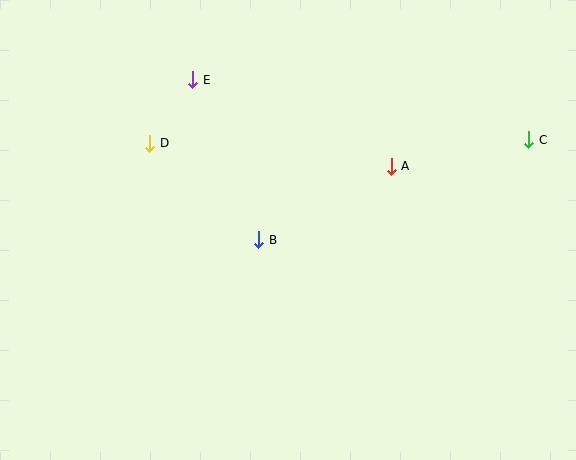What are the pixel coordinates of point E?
Point E is at (193, 80).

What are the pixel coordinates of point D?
Point D is at (150, 143).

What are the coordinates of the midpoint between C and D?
The midpoint between C and D is at (339, 142).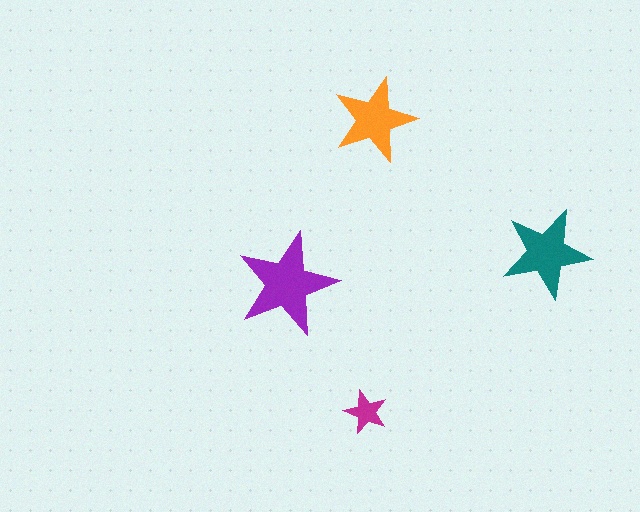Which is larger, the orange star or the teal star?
The teal one.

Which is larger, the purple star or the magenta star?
The purple one.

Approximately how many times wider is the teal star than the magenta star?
About 2 times wider.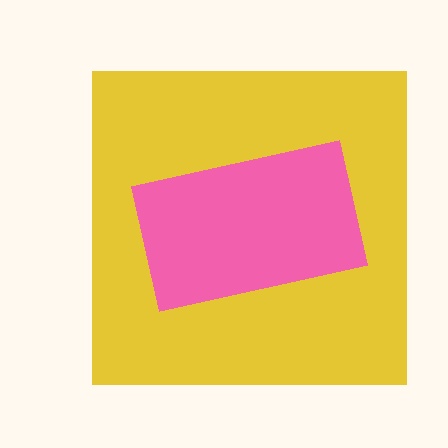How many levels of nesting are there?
2.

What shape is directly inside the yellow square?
The pink rectangle.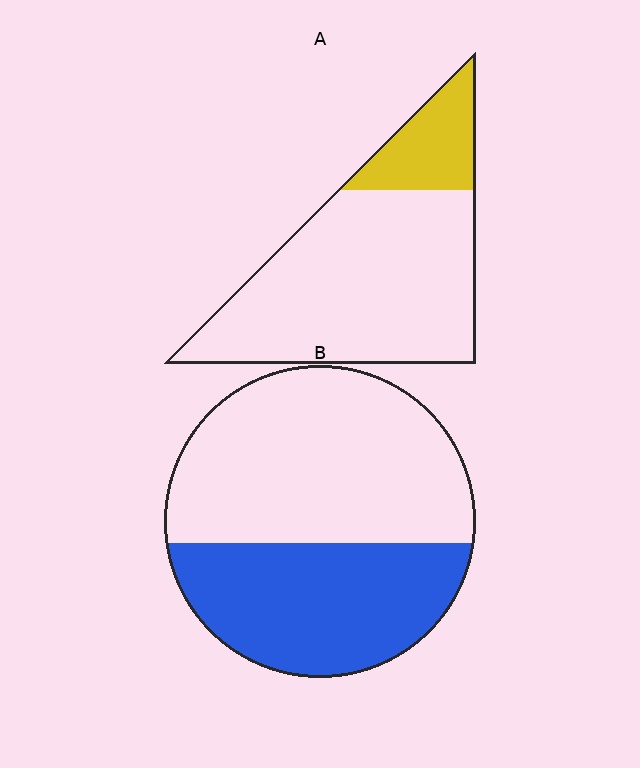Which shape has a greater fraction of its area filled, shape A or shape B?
Shape B.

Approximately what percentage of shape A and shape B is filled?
A is approximately 20% and B is approximately 40%.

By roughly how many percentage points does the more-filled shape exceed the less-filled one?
By roughly 20 percentage points (B over A).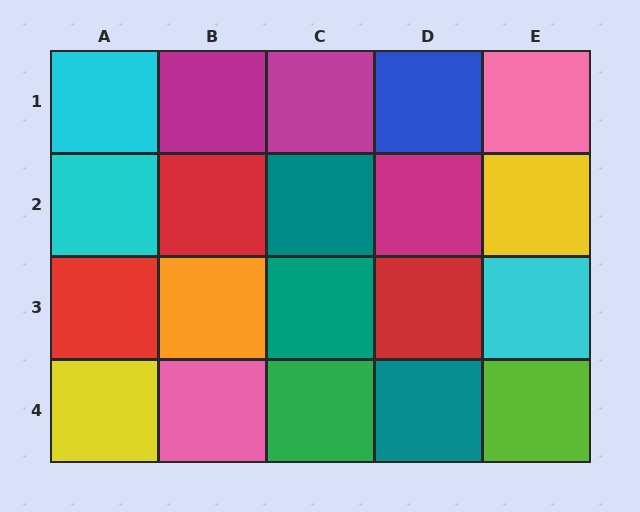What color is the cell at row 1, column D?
Blue.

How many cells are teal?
3 cells are teal.